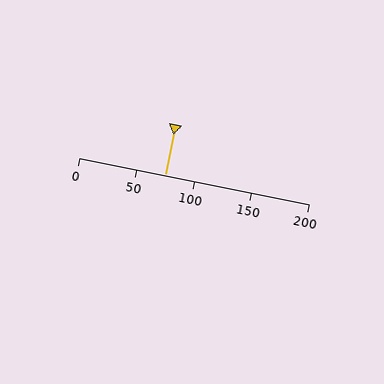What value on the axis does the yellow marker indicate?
The marker indicates approximately 75.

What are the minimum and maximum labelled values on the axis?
The axis runs from 0 to 200.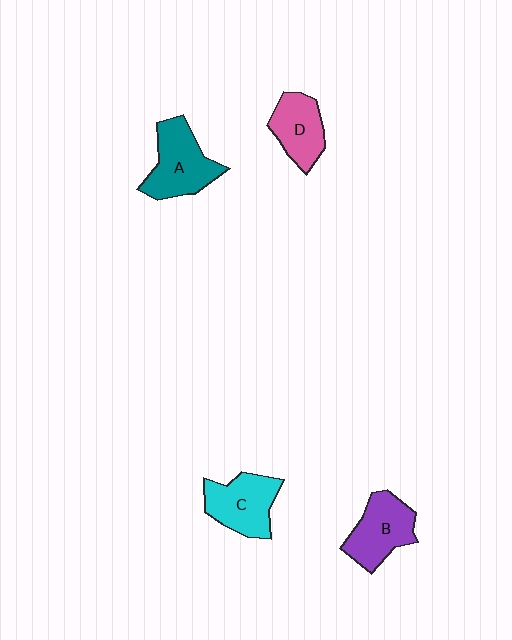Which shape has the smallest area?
Shape D (pink).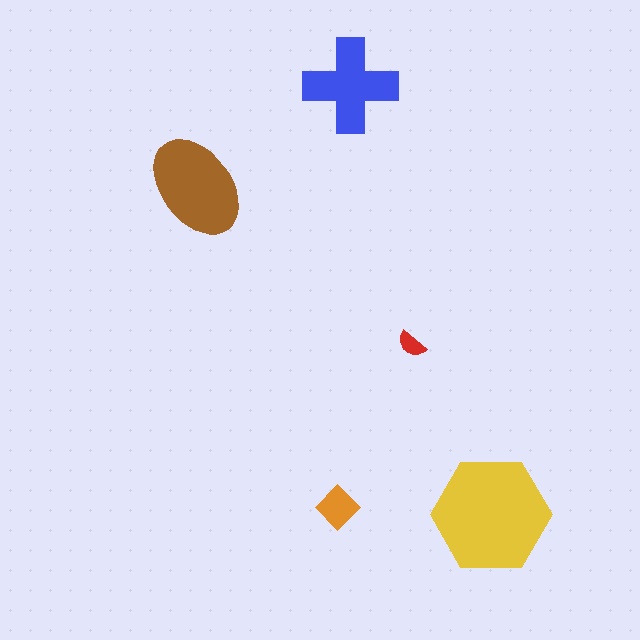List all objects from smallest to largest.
The red semicircle, the orange diamond, the blue cross, the brown ellipse, the yellow hexagon.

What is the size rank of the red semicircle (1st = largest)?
5th.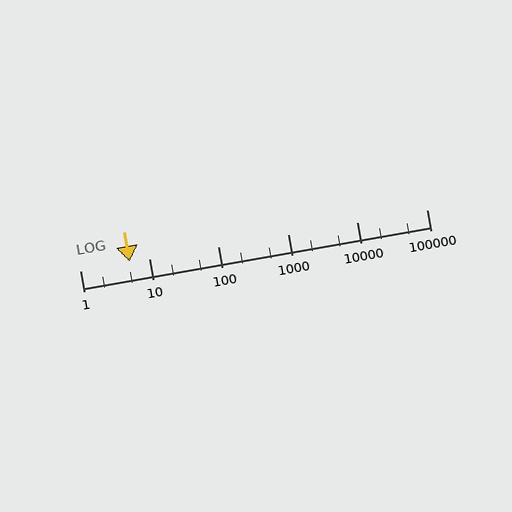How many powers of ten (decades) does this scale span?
The scale spans 5 decades, from 1 to 100000.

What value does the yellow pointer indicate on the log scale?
The pointer indicates approximately 5.3.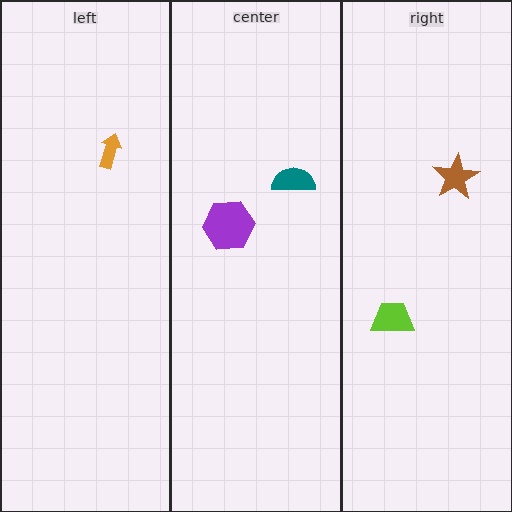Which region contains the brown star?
The right region.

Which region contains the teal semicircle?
The center region.